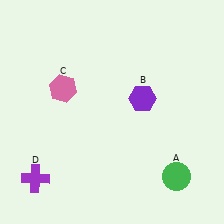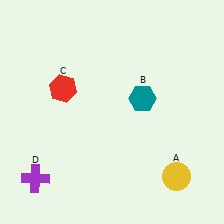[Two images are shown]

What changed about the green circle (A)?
In Image 1, A is green. In Image 2, it changed to yellow.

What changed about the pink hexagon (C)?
In Image 1, C is pink. In Image 2, it changed to red.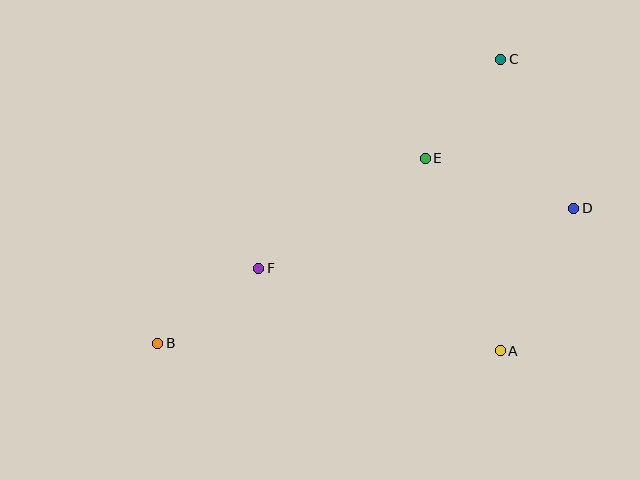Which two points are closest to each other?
Points C and E are closest to each other.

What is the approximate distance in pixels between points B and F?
The distance between B and F is approximately 126 pixels.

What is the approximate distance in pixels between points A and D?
The distance between A and D is approximately 161 pixels.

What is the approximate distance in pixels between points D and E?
The distance between D and E is approximately 157 pixels.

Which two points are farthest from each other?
Points B and C are farthest from each other.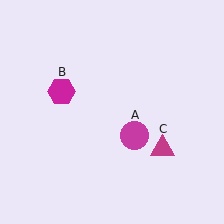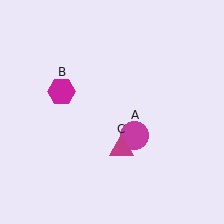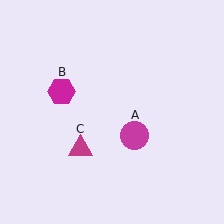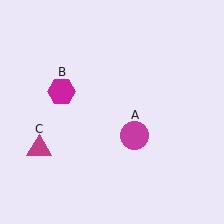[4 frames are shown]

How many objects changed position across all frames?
1 object changed position: magenta triangle (object C).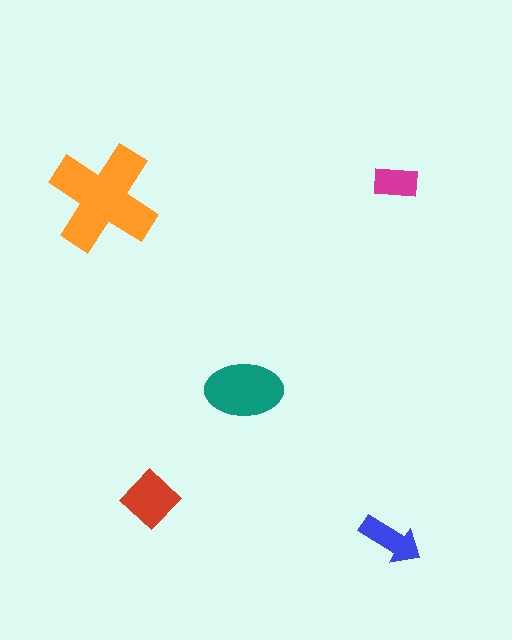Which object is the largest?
The orange cross.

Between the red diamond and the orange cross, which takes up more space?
The orange cross.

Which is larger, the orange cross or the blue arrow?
The orange cross.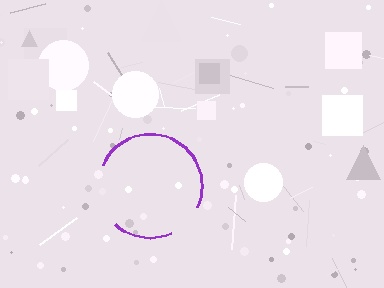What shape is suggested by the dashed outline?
The dashed outline suggests a circle.